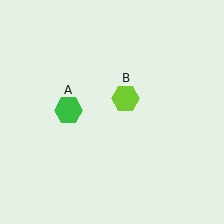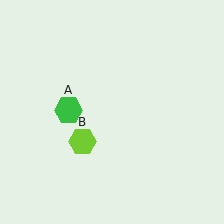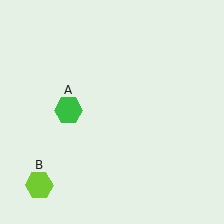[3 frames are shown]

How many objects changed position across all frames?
1 object changed position: lime hexagon (object B).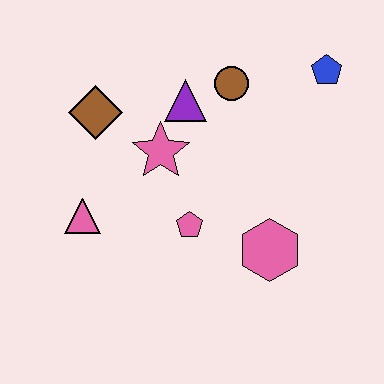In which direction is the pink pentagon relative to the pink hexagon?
The pink pentagon is to the left of the pink hexagon.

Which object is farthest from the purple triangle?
The pink hexagon is farthest from the purple triangle.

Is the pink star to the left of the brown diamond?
No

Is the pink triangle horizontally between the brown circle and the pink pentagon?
No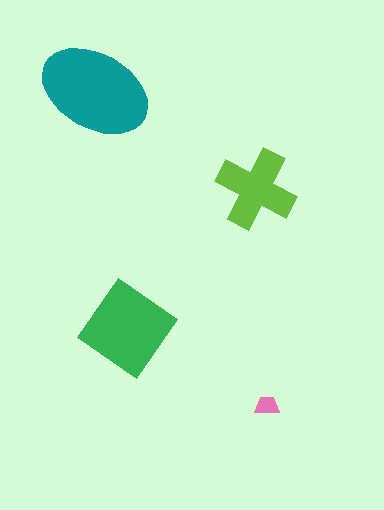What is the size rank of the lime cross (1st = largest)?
3rd.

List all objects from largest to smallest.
The teal ellipse, the green diamond, the lime cross, the pink trapezoid.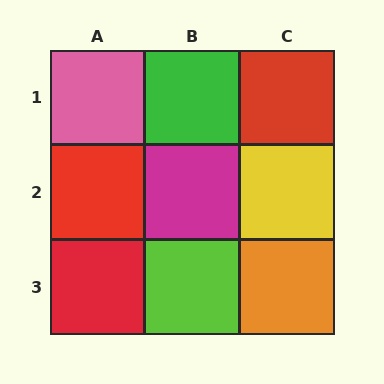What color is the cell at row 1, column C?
Red.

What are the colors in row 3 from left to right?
Red, lime, orange.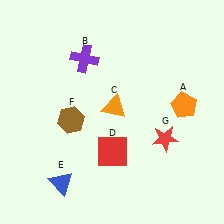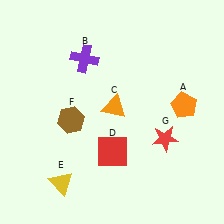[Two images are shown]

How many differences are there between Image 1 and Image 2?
There is 1 difference between the two images.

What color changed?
The triangle (E) changed from blue in Image 1 to yellow in Image 2.